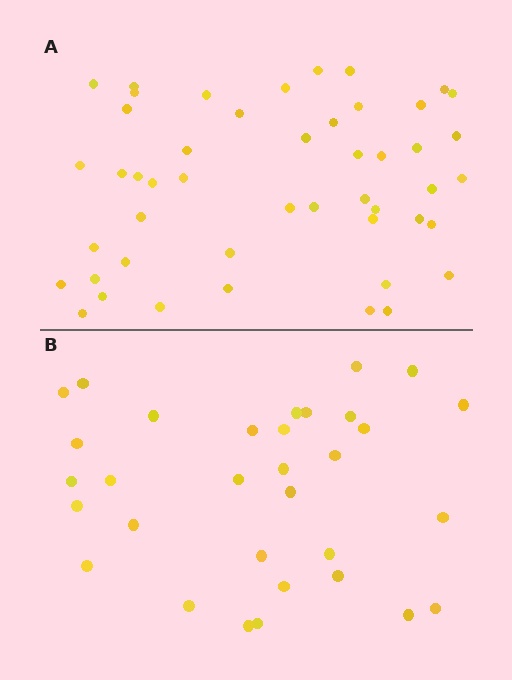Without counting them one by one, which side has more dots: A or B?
Region A (the top region) has more dots.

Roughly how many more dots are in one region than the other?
Region A has approximately 15 more dots than region B.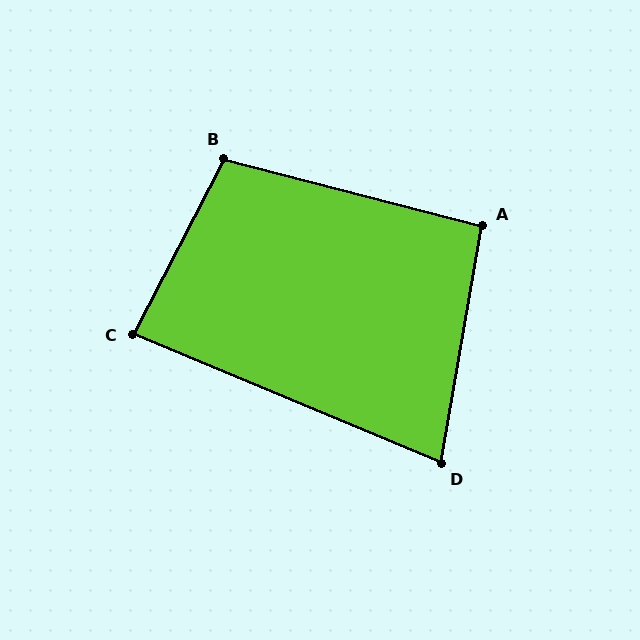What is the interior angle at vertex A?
Approximately 95 degrees (approximately right).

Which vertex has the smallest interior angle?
D, at approximately 77 degrees.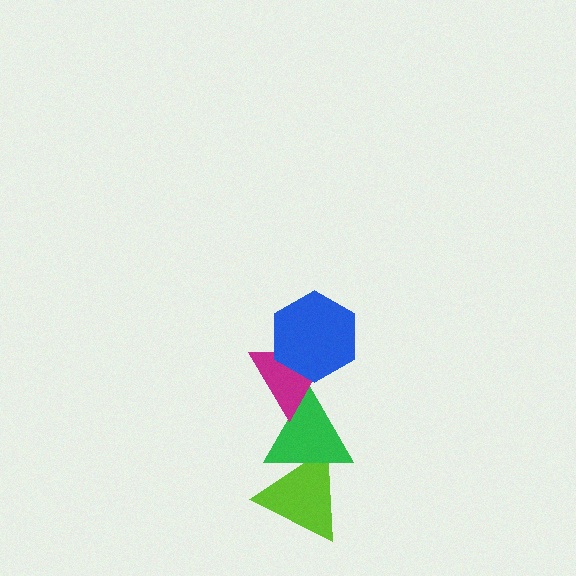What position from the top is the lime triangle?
The lime triangle is 4th from the top.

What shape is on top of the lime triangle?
The green triangle is on top of the lime triangle.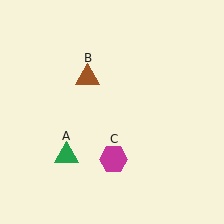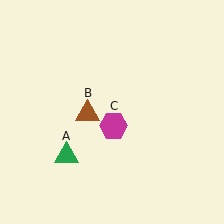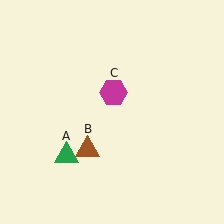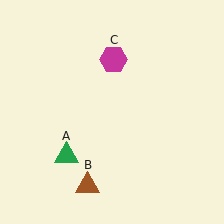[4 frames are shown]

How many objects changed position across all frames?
2 objects changed position: brown triangle (object B), magenta hexagon (object C).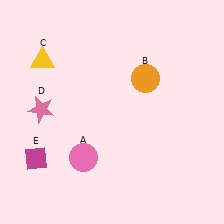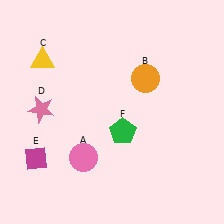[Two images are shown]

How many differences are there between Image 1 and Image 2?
There is 1 difference between the two images.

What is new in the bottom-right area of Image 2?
A green pentagon (F) was added in the bottom-right area of Image 2.